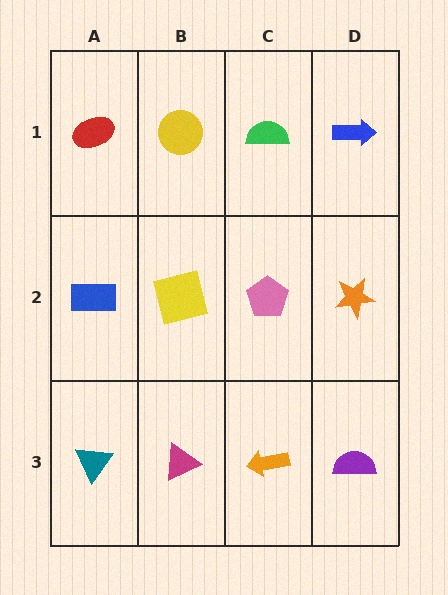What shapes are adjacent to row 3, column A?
A blue rectangle (row 2, column A), a magenta triangle (row 3, column B).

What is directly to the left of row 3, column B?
A teal triangle.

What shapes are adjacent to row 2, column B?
A yellow circle (row 1, column B), a magenta triangle (row 3, column B), a blue rectangle (row 2, column A), a pink pentagon (row 2, column C).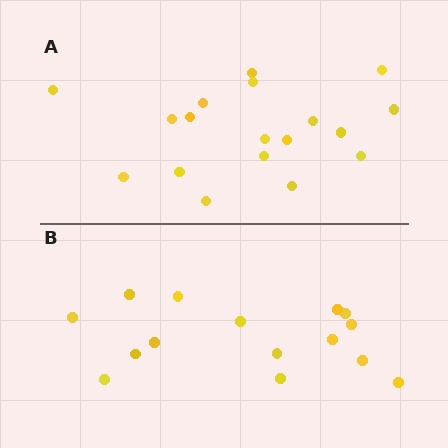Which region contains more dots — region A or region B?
Region A (the top region) has more dots.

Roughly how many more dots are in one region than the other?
Region A has just a few more — roughly 2 or 3 more dots than region B.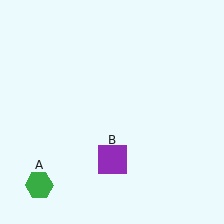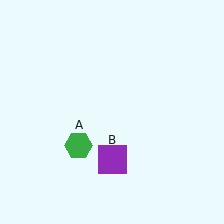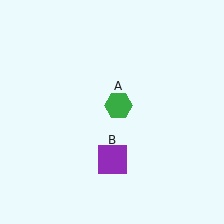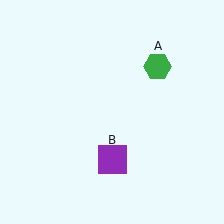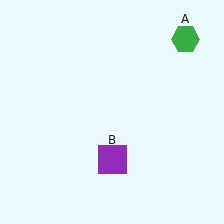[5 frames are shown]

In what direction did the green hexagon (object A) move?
The green hexagon (object A) moved up and to the right.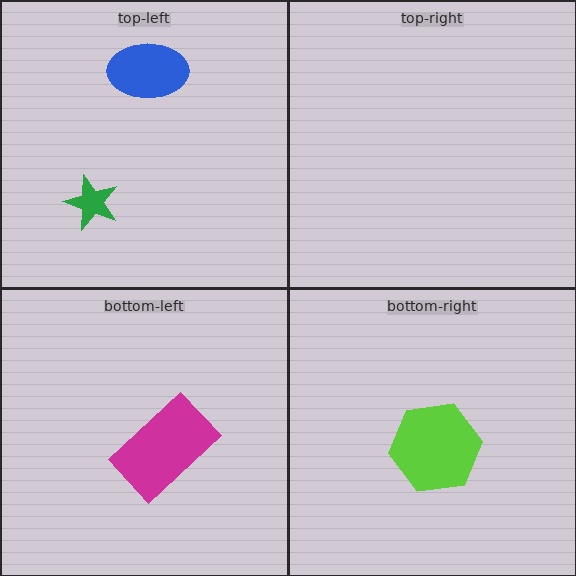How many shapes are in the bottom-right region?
1.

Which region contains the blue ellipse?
The top-left region.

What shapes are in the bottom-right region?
The lime hexagon.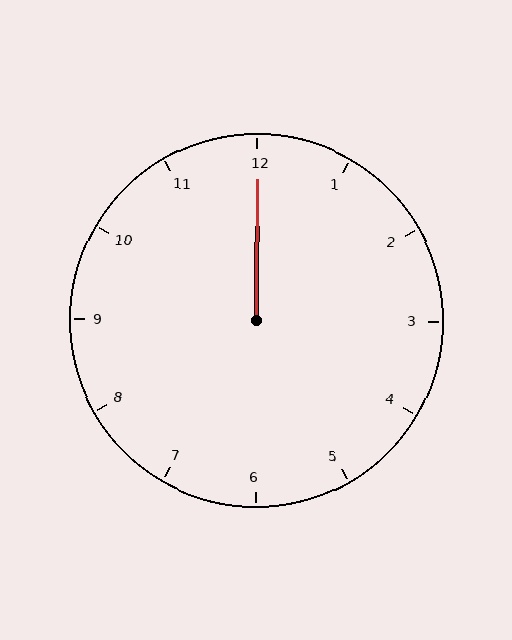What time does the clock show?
12:00.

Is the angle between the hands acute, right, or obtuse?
It is acute.